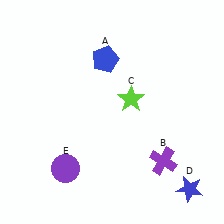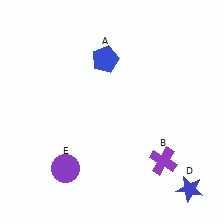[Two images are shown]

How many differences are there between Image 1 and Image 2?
There is 1 difference between the two images.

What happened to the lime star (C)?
The lime star (C) was removed in Image 2. It was in the top-right area of Image 1.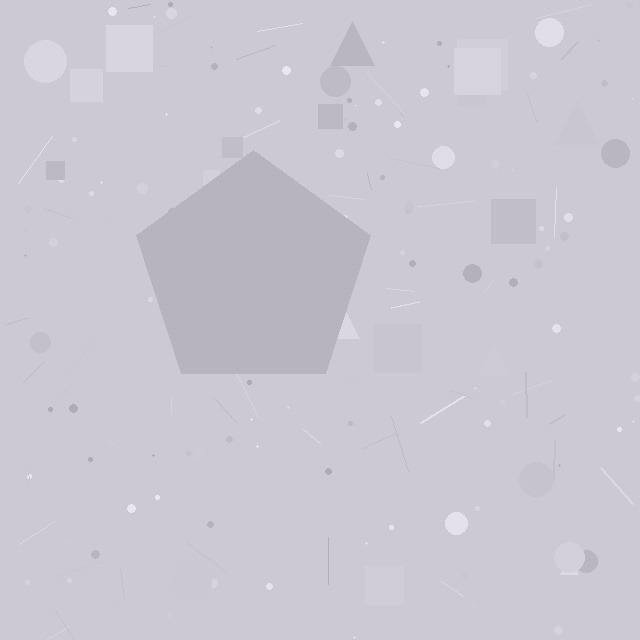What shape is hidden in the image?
A pentagon is hidden in the image.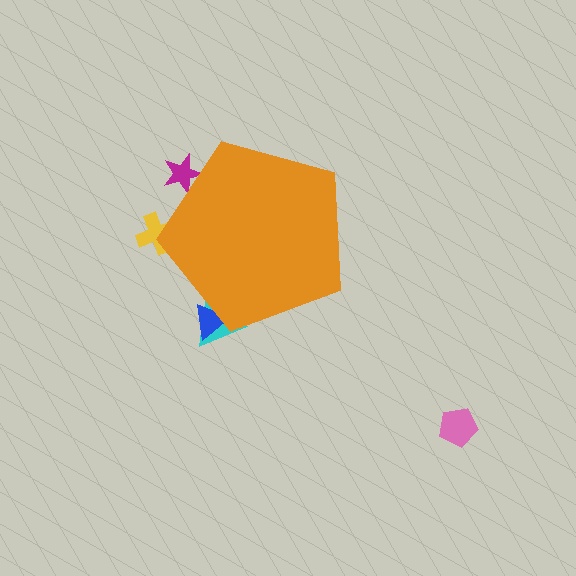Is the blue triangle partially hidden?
Yes, the blue triangle is partially hidden behind the orange pentagon.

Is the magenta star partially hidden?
Yes, the magenta star is partially hidden behind the orange pentagon.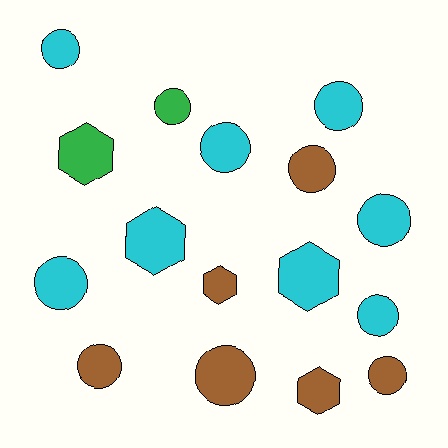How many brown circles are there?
There are 4 brown circles.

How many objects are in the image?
There are 16 objects.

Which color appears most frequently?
Cyan, with 8 objects.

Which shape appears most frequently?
Circle, with 11 objects.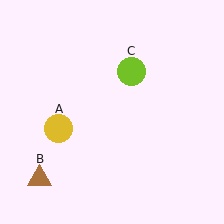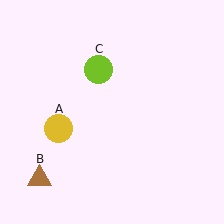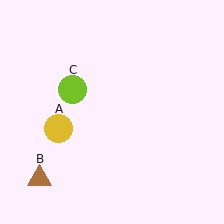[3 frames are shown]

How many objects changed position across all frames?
1 object changed position: lime circle (object C).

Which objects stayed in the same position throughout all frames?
Yellow circle (object A) and brown triangle (object B) remained stationary.